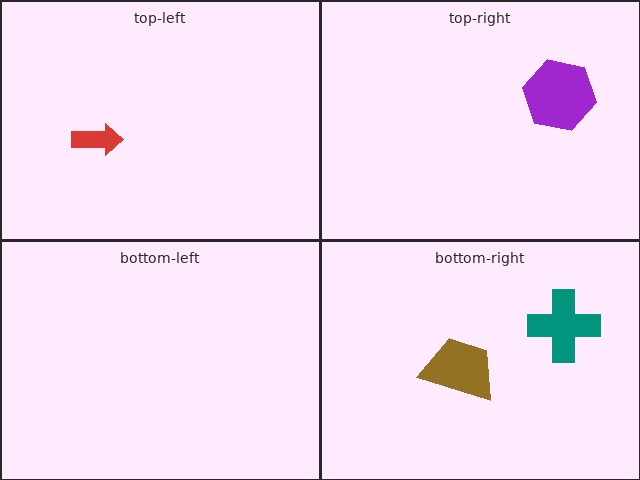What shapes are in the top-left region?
The red arrow.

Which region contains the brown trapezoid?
The bottom-right region.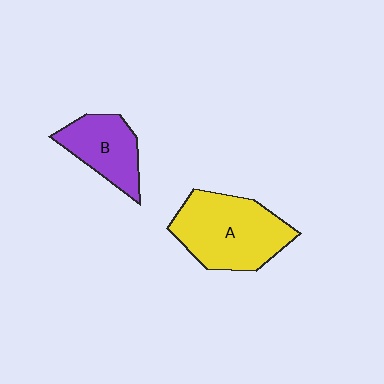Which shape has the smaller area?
Shape B (purple).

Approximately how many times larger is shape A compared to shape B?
Approximately 1.6 times.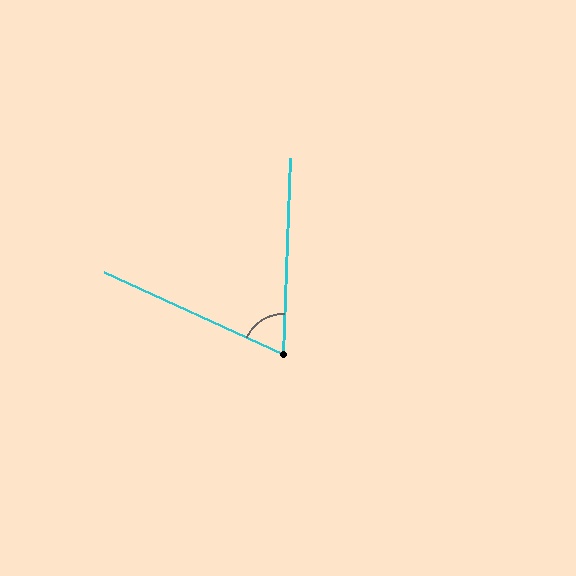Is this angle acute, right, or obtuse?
It is acute.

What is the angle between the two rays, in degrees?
Approximately 67 degrees.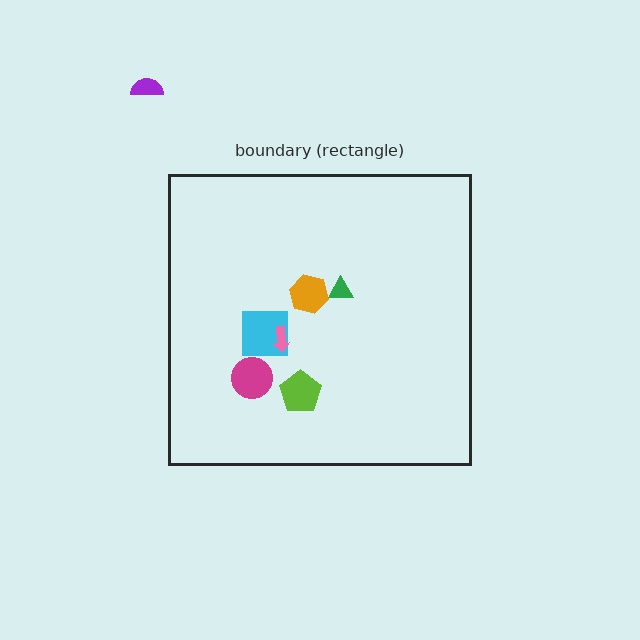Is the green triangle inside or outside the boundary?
Inside.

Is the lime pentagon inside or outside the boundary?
Inside.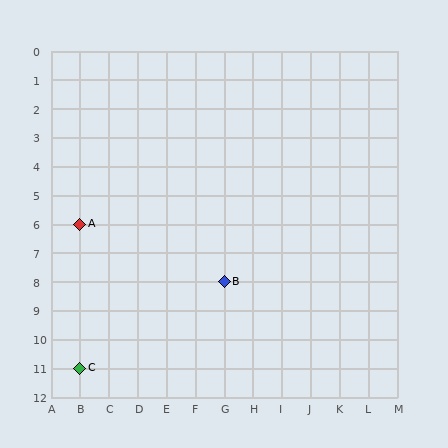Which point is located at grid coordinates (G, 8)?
Point B is at (G, 8).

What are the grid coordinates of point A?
Point A is at grid coordinates (B, 6).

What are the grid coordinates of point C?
Point C is at grid coordinates (B, 11).